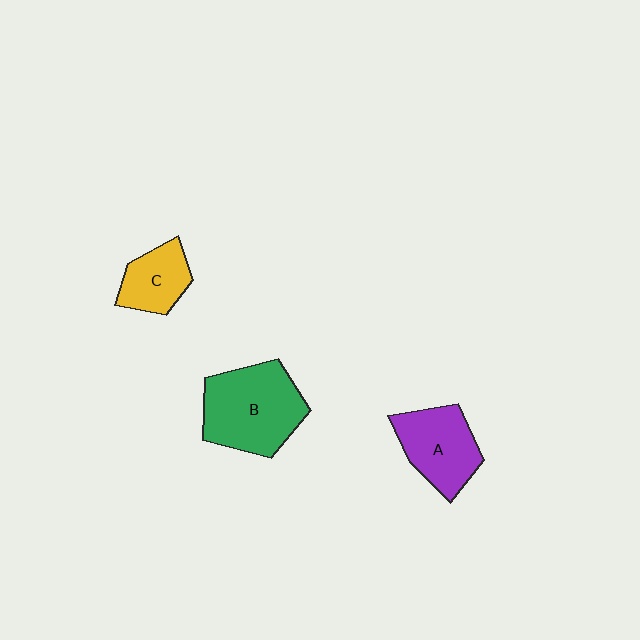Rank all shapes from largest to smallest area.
From largest to smallest: B (green), A (purple), C (yellow).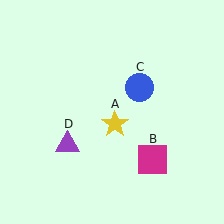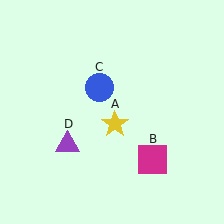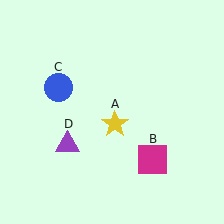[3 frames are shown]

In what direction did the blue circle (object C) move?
The blue circle (object C) moved left.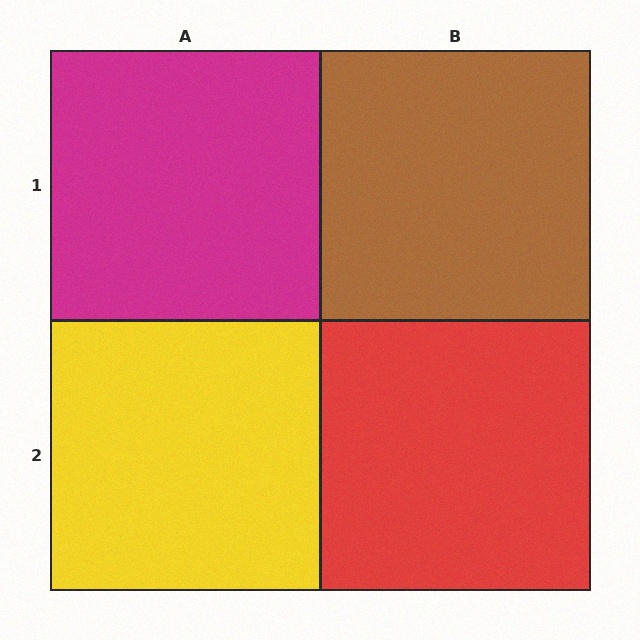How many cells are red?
1 cell is red.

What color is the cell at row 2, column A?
Yellow.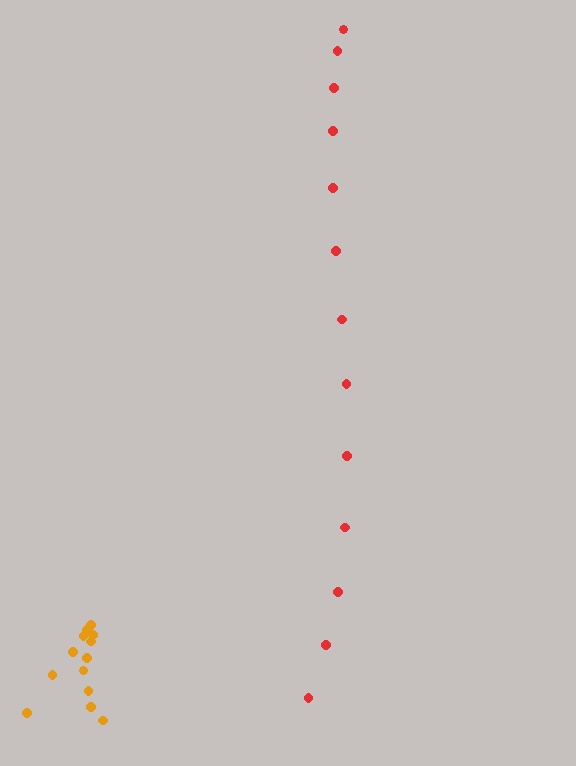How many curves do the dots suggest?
There are 2 distinct paths.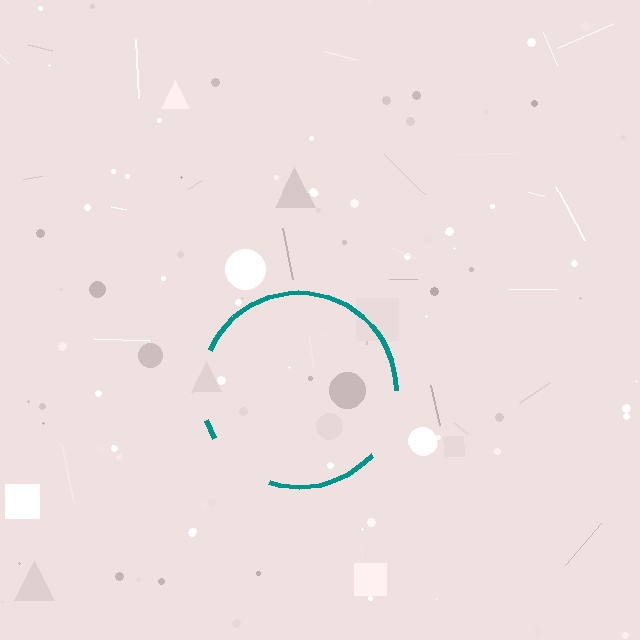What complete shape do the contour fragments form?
The contour fragments form a circle.